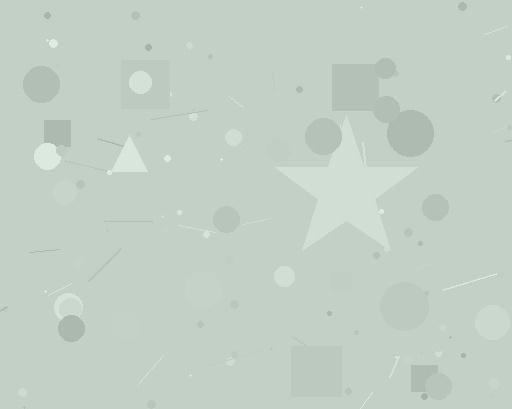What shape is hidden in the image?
A star is hidden in the image.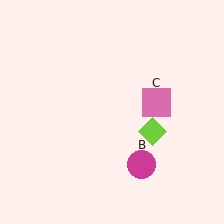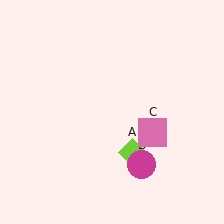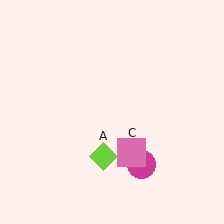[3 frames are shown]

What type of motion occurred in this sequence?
The lime diamond (object A), pink square (object C) rotated clockwise around the center of the scene.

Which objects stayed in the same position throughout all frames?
Magenta circle (object B) remained stationary.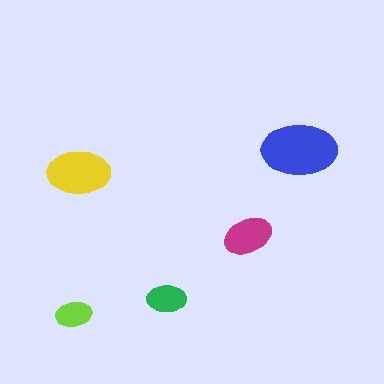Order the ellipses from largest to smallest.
the blue one, the yellow one, the magenta one, the green one, the lime one.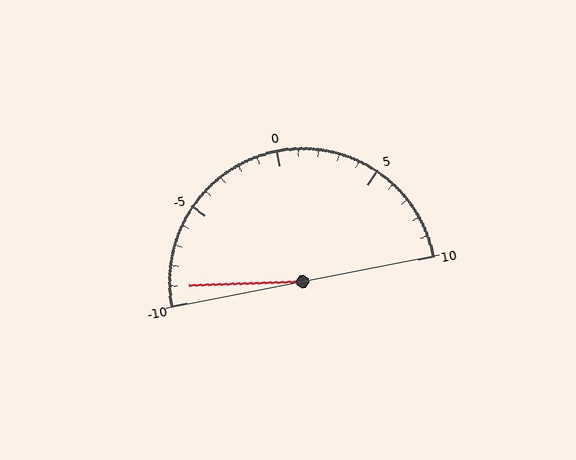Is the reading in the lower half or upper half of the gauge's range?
The reading is in the lower half of the range (-10 to 10).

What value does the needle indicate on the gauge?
The needle indicates approximately -9.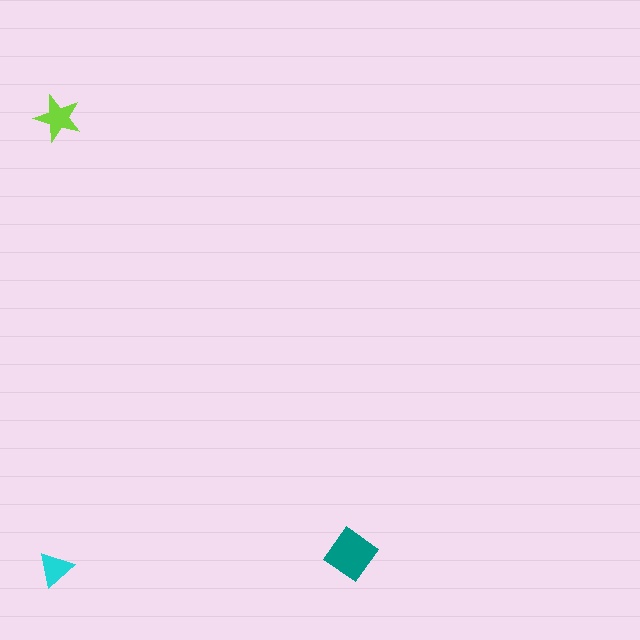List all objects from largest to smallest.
The teal diamond, the lime star, the cyan triangle.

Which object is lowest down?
The cyan triangle is bottommost.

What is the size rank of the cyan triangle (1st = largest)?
3rd.